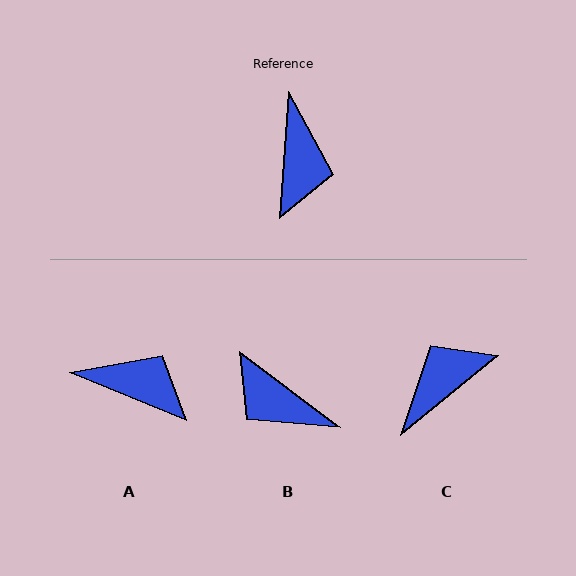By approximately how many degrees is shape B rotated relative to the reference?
Approximately 123 degrees clockwise.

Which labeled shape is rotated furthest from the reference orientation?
C, about 133 degrees away.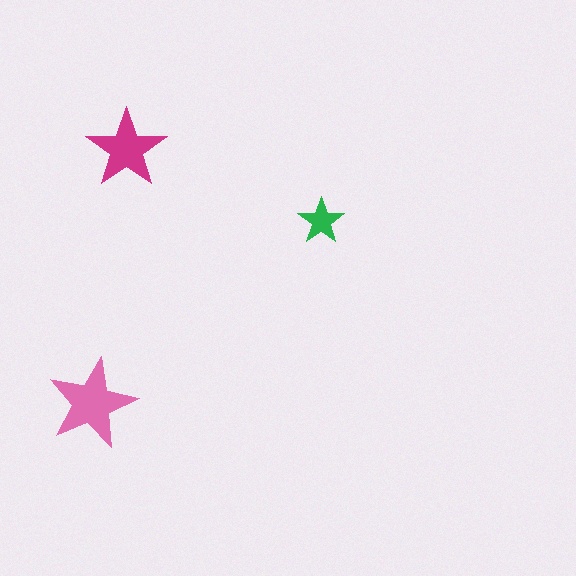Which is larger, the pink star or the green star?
The pink one.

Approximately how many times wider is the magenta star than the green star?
About 1.5 times wider.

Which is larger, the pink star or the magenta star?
The pink one.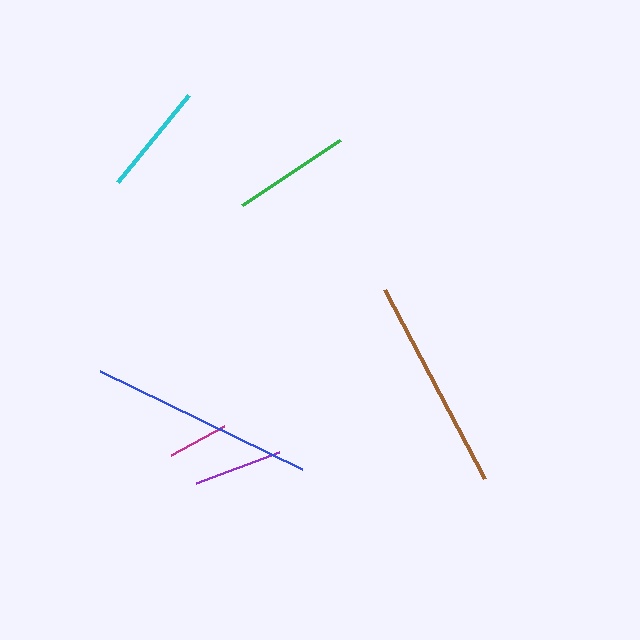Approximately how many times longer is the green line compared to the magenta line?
The green line is approximately 1.9 times the length of the magenta line.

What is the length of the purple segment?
The purple segment is approximately 89 pixels long.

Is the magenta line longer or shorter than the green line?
The green line is longer than the magenta line.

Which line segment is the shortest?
The magenta line is the shortest at approximately 61 pixels.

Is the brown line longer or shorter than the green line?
The brown line is longer than the green line.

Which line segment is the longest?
The blue line is the longest at approximately 225 pixels.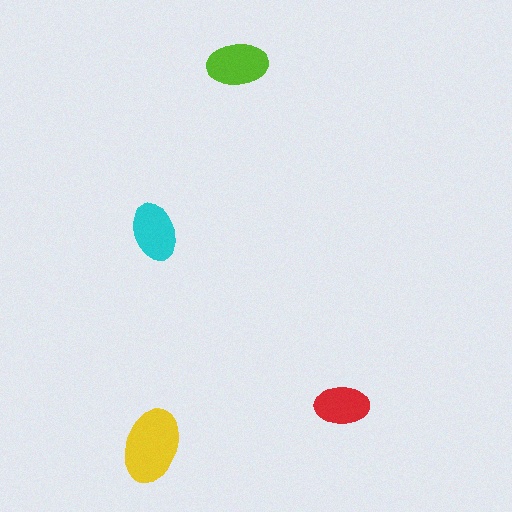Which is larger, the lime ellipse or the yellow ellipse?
The yellow one.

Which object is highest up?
The lime ellipse is topmost.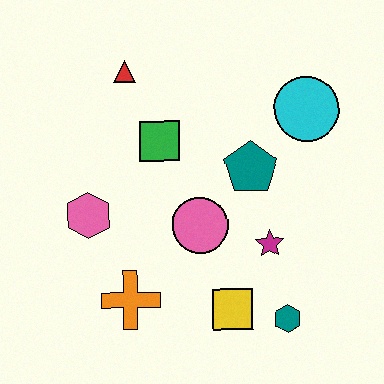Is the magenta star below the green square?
Yes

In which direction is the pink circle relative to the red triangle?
The pink circle is below the red triangle.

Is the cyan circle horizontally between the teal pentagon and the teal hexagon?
No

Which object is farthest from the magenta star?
The red triangle is farthest from the magenta star.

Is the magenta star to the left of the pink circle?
No